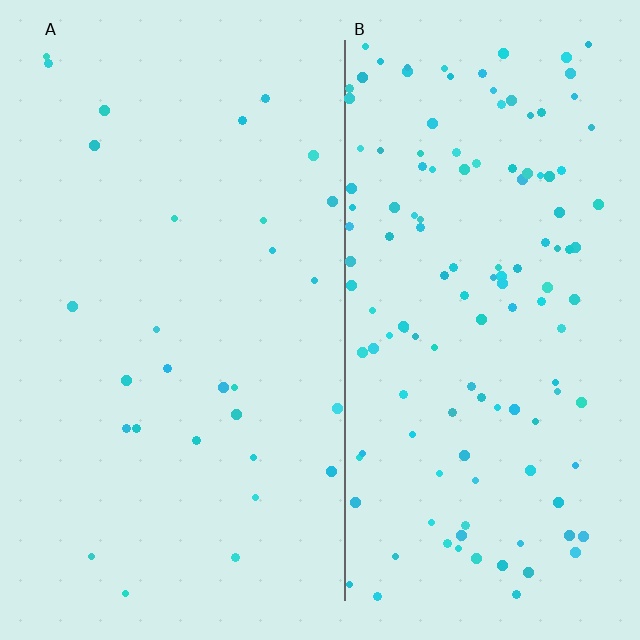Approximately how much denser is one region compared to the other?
Approximately 4.5× — region B over region A.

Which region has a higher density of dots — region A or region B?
B (the right).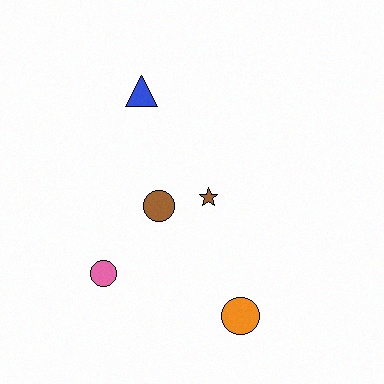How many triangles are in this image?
There is 1 triangle.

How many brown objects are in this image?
There are 2 brown objects.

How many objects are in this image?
There are 5 objects.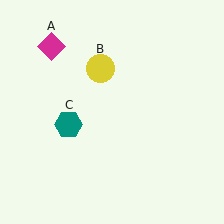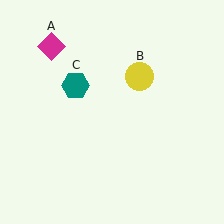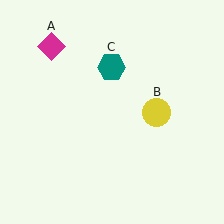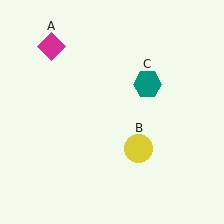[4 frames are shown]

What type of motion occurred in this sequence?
The yellow circle (object B), teal hexagon (object C) rotated clockwise around the center of the scene.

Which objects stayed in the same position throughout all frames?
Magenta diamond (object A) remained stationary.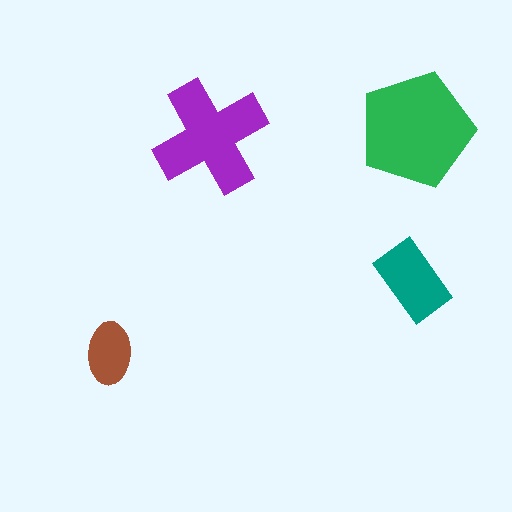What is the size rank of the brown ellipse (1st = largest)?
4th.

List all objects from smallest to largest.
The brown ellipse, the teal rectangle, the purple cross, the green pentagon.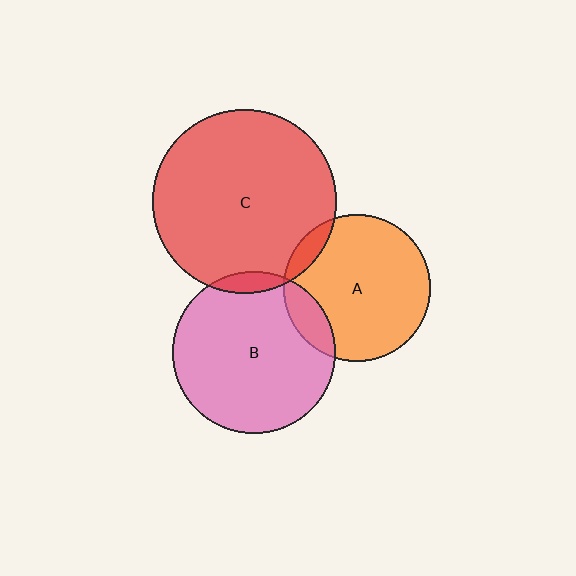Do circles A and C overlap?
Yes.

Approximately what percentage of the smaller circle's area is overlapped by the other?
Approximately 10%.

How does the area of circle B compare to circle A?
Approximately 1.2 times.